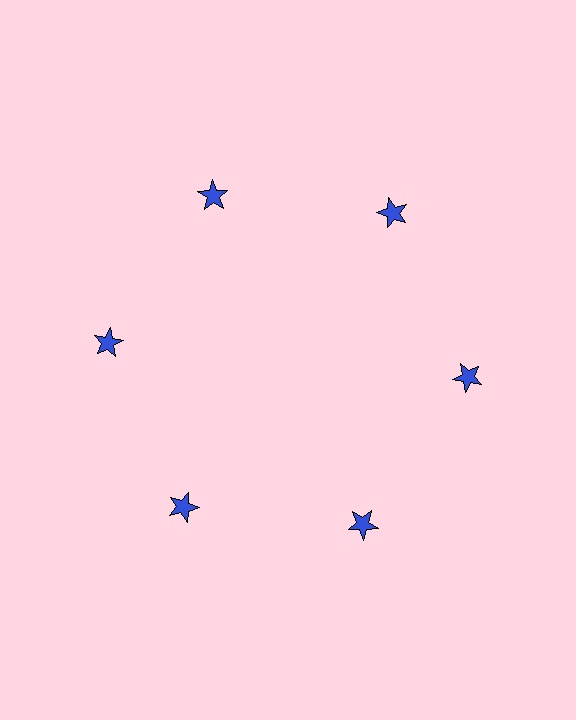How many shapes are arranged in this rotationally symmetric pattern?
There are 6 shapes, arranged in 6 groups of 1.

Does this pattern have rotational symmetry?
Yes, this pattern has 6-fold rotational symmetry. It looks the same after rotating 60 degrees around the center.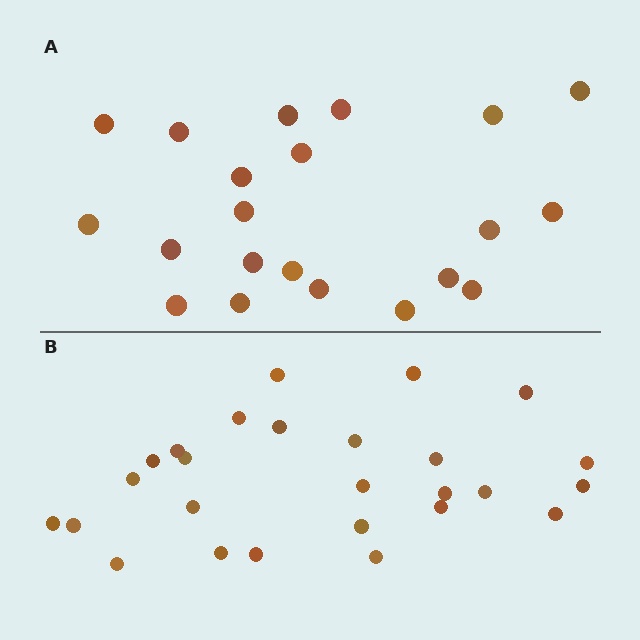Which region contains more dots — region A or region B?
Region B (the bottom region) has more dots.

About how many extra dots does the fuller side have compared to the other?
Region B has about 5 more dots than region A.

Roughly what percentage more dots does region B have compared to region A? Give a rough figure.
About 25% more.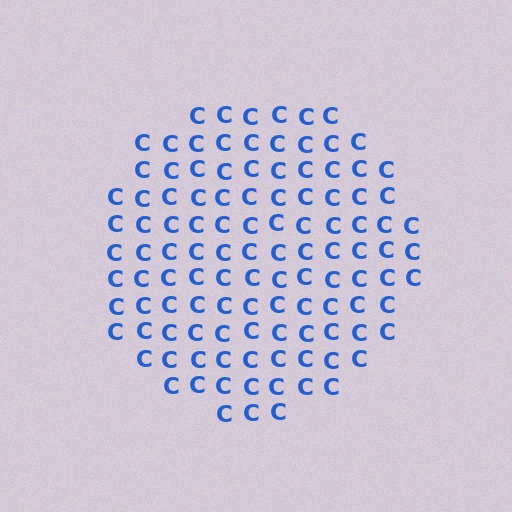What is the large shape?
The large shape is a circle.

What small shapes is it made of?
It is made of small letter C's.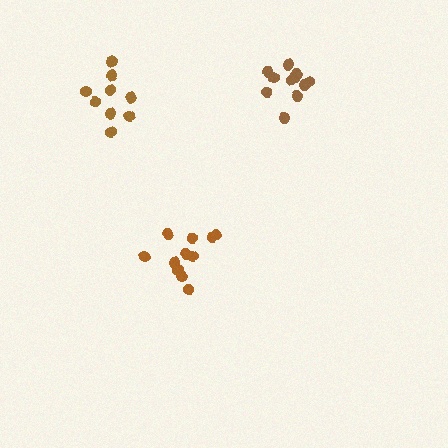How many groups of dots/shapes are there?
There are 3 groups.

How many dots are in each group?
Group 1: 11 dots, Group 2: 9 dots, Group 3: 11 dots (31 total).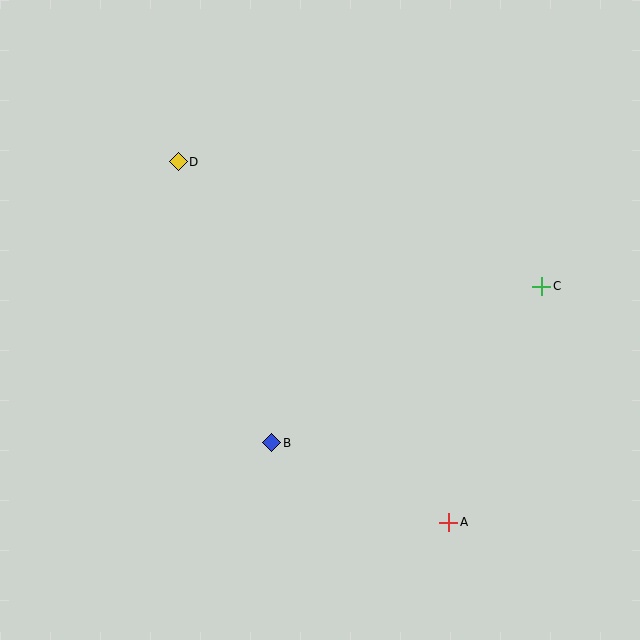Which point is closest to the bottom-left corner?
Point B is closest to the bottom-left corner.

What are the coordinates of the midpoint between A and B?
The midpoint between A and B is at (360, 482).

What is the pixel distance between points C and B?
The distance between C and B is 312 pixels.